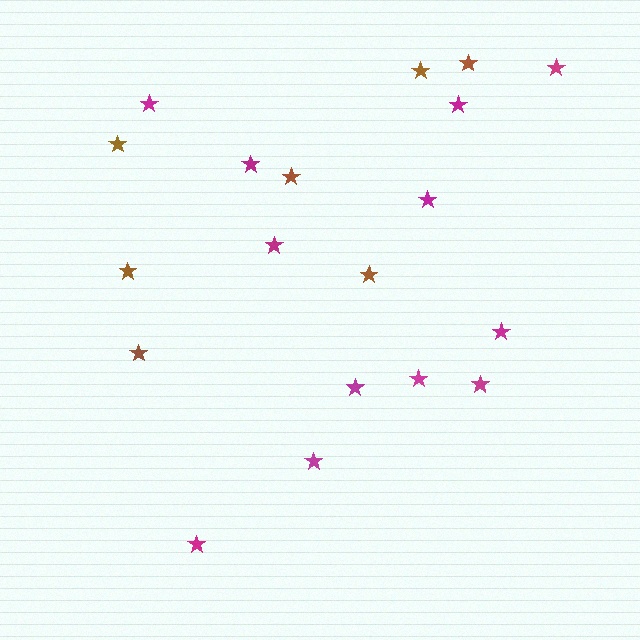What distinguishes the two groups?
There are 2 groups: one group of magenta stars (12) and one group of brown stars (7).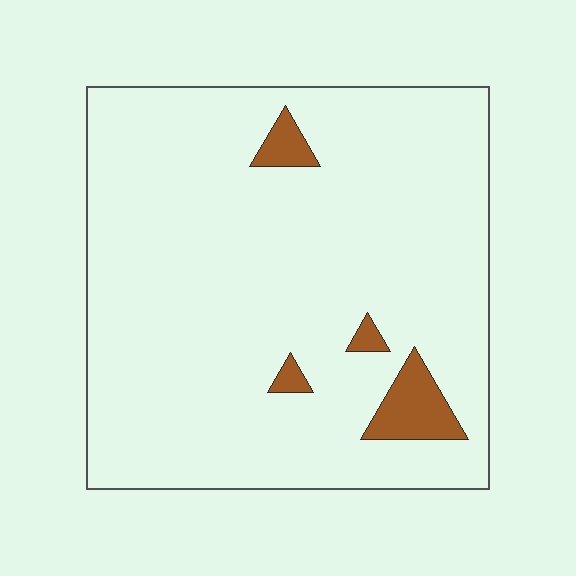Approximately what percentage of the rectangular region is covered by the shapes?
Approximately 5%.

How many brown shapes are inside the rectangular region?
4.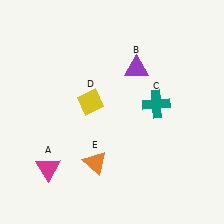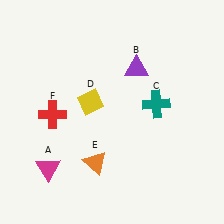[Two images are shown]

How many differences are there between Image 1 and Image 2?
There is 1 difference between the two images.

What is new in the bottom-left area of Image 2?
A red cross (F) was added in the bottom-left area of Image 2.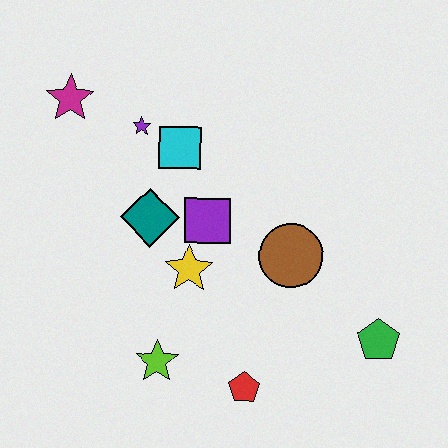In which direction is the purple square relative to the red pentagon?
The purple square is above the red pentagon.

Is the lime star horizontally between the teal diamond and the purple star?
No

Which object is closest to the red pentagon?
The lime star is closest to the red pentagon.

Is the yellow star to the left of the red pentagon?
Yes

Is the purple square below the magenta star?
Yes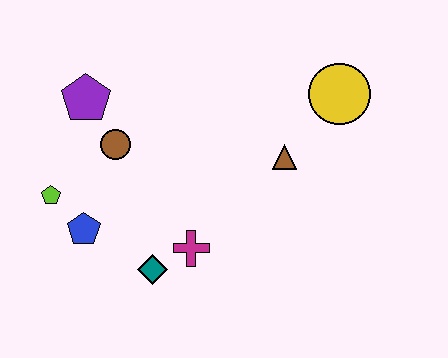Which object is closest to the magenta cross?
The teal diamond is closest to the magenta cross.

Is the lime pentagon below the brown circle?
Yes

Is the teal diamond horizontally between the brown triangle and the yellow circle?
No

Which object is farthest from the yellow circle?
The lime pentagon is farthest from the yellow circle.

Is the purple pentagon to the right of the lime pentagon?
Yes